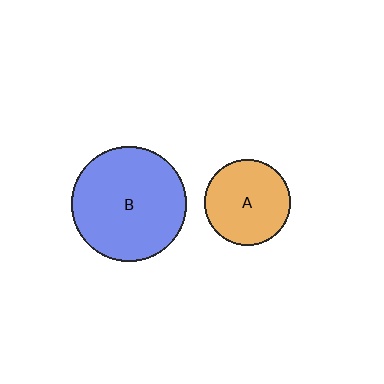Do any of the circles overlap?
No, none of the circles overlap.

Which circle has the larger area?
Circle B (blue).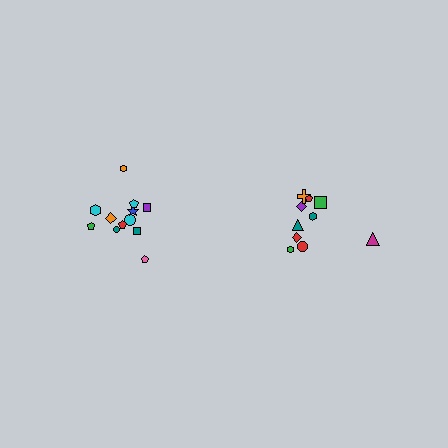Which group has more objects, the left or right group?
The left group.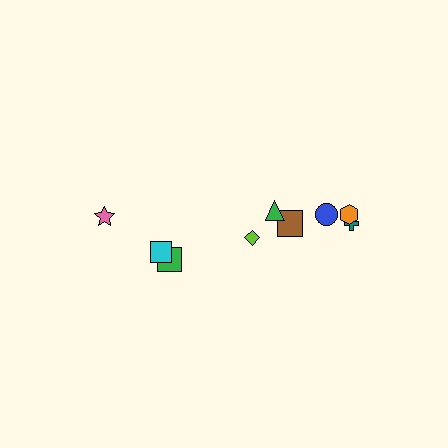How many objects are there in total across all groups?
There are 9 objects.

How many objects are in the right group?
There are 6 objects.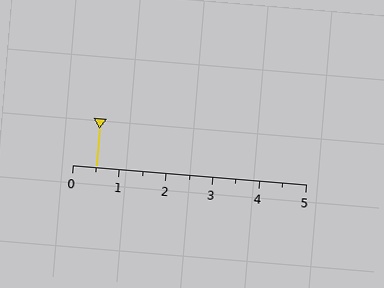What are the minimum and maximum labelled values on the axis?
The axis runs from 0 to 5.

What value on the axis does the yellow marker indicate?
The marker indicates approximately 0.5.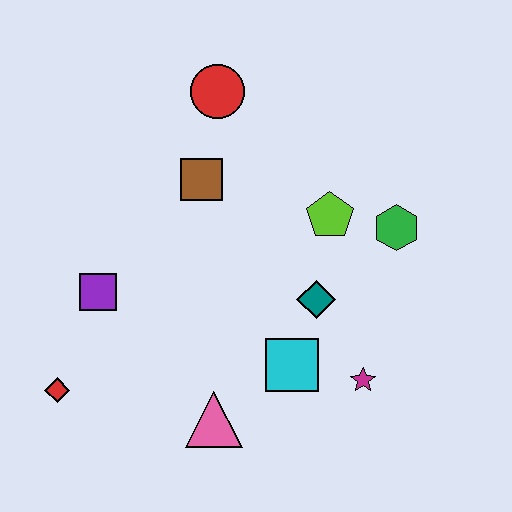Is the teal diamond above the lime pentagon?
No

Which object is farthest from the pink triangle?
The red circle is farthest from the pink triangle.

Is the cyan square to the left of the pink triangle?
No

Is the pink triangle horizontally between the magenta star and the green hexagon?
No